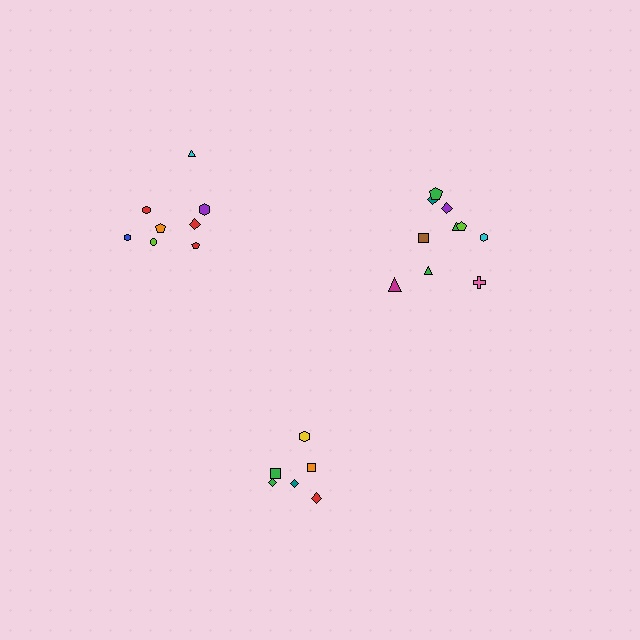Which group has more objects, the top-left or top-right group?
The top-right group.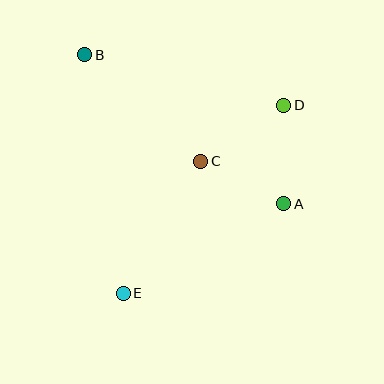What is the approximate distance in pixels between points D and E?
The distance between D and E is approximately 247 pixels.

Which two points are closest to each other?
Points A and C are closest to each other.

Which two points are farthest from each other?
Points A and B are farthest from each other.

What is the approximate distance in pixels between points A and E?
The distance between A and E is approximately 184 pixels.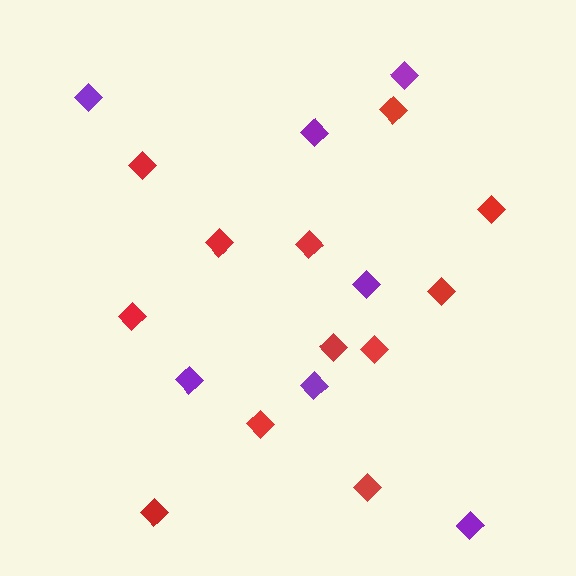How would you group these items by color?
There are 2 groups: one group of purple diamonds (7) and one group of red diamonds (12).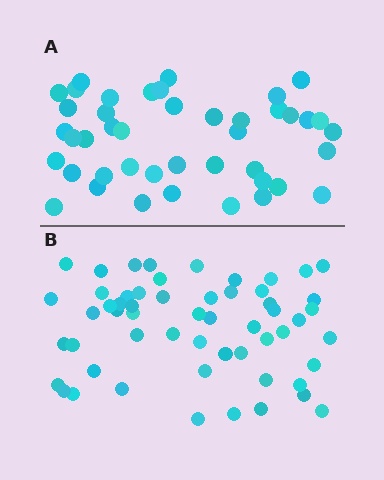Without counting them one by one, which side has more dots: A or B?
Region B (the bottom region) has more dots.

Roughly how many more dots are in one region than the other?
Region B has approximately 15 more dots than region A.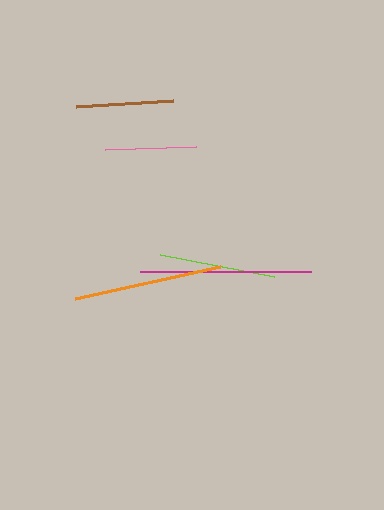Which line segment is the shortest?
The pink line is the shortest at approximately 91 pixels.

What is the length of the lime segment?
The lime segment is approximately 116 pixels long.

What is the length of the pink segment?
The pink segment is approximately 91 pixels long.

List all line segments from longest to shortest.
From longest to shortest: magenta, orange, lime, brown, pink.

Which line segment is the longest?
The magenta line is the longest at approximately 171 pixels.